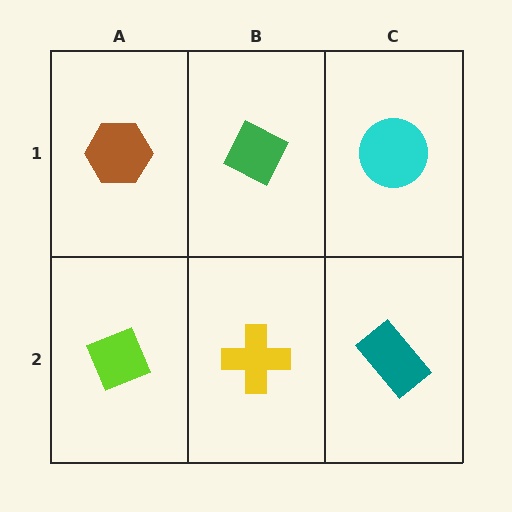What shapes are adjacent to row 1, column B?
A yellow cross (row 2, column B), a brown hexagon (row 1, column A), a cyan circle (row 1, column C).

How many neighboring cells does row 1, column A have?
2.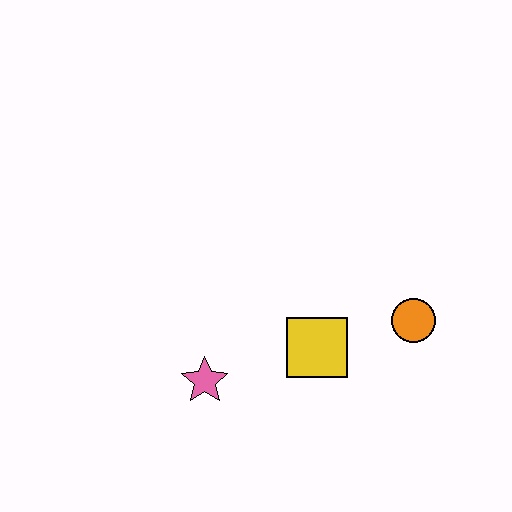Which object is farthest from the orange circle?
The pink star is farthest from the orange circle.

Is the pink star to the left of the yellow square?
Yes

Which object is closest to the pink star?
The yellow square is closest to the pink star.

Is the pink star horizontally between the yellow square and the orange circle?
No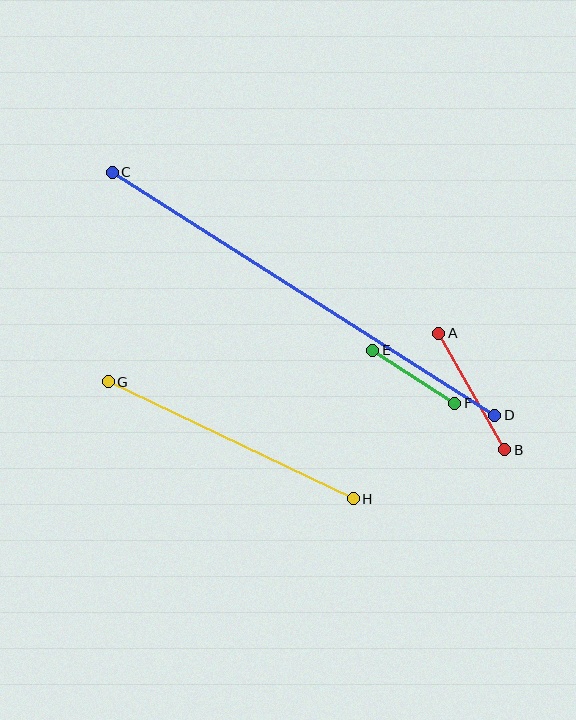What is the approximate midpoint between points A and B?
The midpoint is at approximately (472, 391) pixels.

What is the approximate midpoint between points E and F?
The midpoint is at approximately (414, 377) pixels.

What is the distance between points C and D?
The distance is approximately 453 pixels.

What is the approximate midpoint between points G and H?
The midpoint is at approximately (231, 440) pixels.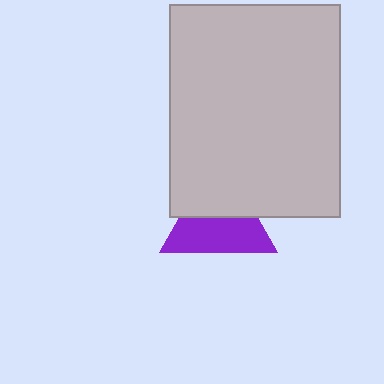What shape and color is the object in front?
The object in front is a light gray rectangle.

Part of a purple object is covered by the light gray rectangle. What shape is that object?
It is a triangle.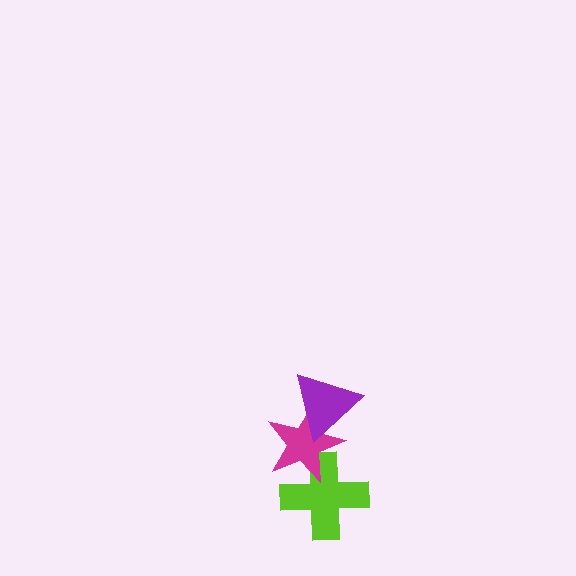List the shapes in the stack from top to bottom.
From top to bottom: the purple triangle, the magenta star, the lime cross.